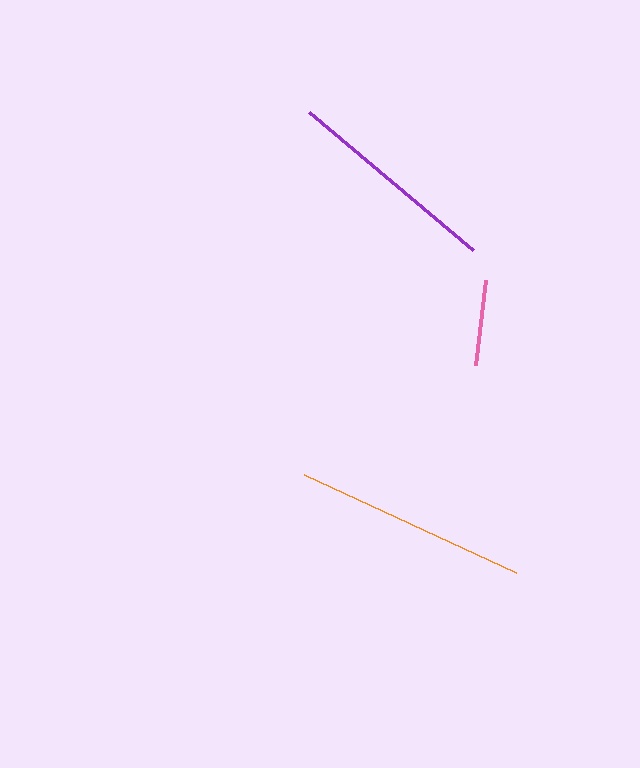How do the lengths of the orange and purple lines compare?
The orange and purple lines are approximately the same length.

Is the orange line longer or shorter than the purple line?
The orange line is longer than the purple line.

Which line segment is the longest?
The orange line is the longest at approximately 233 pixels.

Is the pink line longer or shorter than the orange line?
The orange line is longer than the pink line.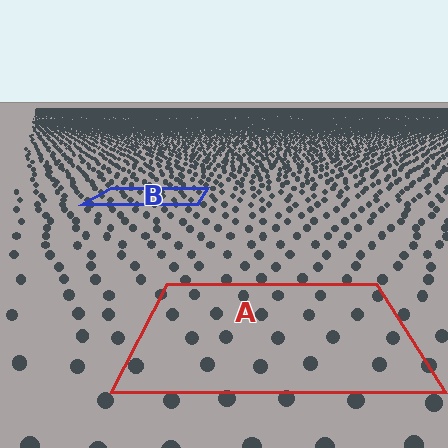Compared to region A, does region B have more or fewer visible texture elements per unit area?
Region B has more texture elements per unit area — they are packed more densely because it is farther away.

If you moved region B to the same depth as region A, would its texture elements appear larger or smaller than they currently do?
They would appear larger. At a closer depth, the same texture elements are projected at a bigger on-screen size.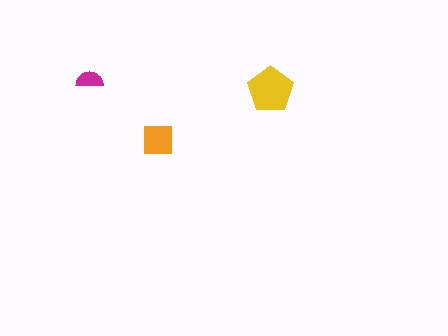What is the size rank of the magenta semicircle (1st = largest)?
3rd.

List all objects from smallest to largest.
The magenta semicircle, the orange square, the yellow pentagon.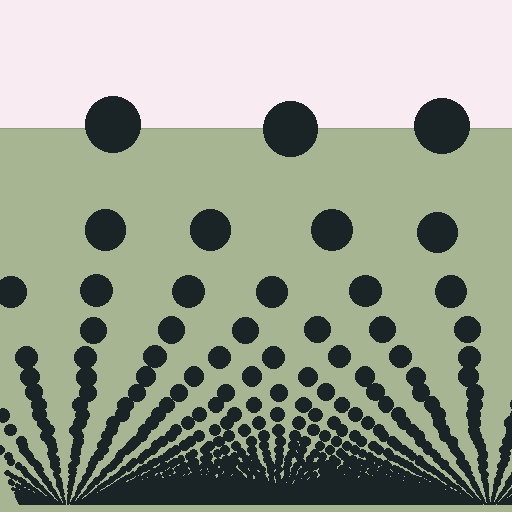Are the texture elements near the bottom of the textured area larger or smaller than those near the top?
Smaller. The gradient is inverted — elements near the bottom are smaller and denser.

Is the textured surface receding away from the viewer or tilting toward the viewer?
The surface appears to tilt toward the viewer. Texture elements get larger and sparser toward the top.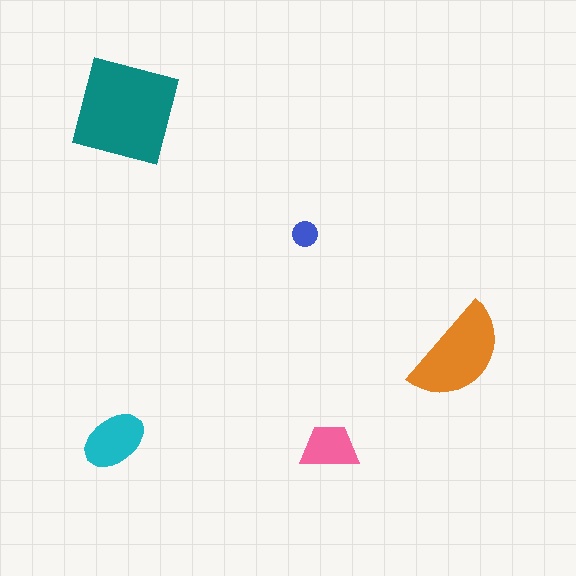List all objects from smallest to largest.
The blue circle, the pink trapezoid, the cyan ellipse, the orange semicircle, the teal square.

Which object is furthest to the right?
The orange semicircle is rightmost.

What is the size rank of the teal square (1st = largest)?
1st.